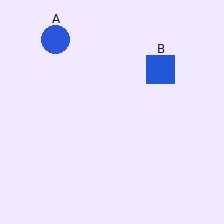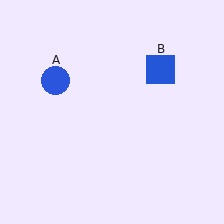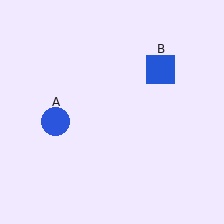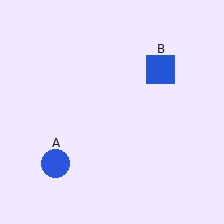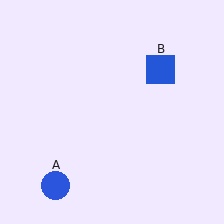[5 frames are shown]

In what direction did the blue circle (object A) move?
The blue circle (object A) moved down.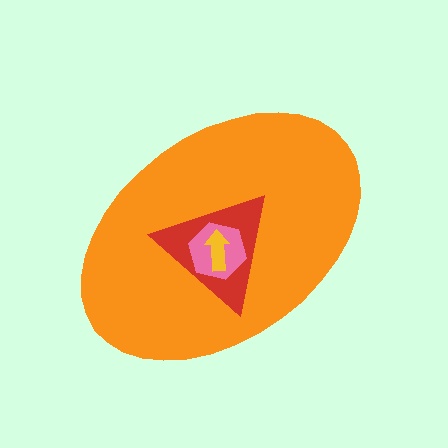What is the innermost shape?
The yellow arrow.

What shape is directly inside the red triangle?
The pink hexagon.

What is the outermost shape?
The orange ellipse.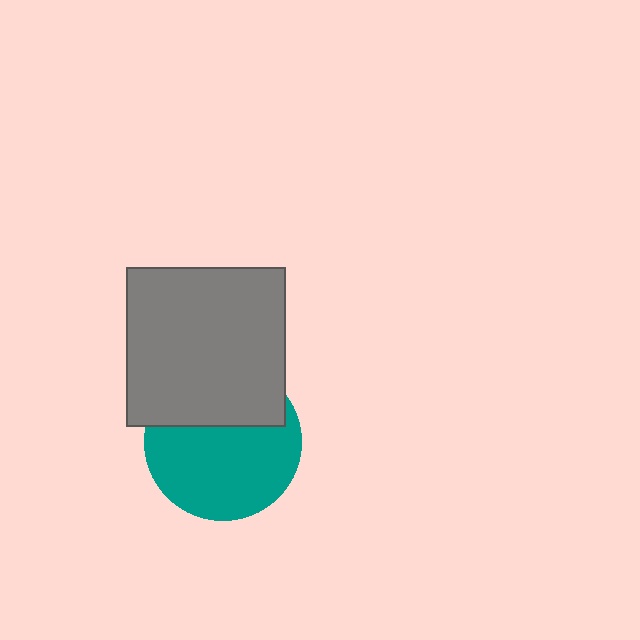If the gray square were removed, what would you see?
You would see the complete teal circle.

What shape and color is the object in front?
The object in front is a gray square.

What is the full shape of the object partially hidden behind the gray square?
The partially hidden object is a teal circle.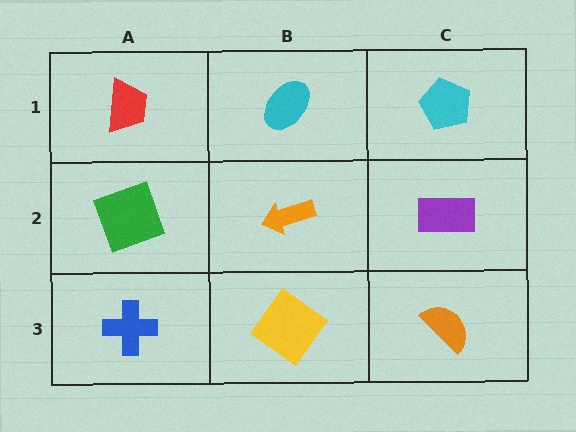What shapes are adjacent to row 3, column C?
A purple rectangle (row 2, column C), a yellow diamond (row 3, column B).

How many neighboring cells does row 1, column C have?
2.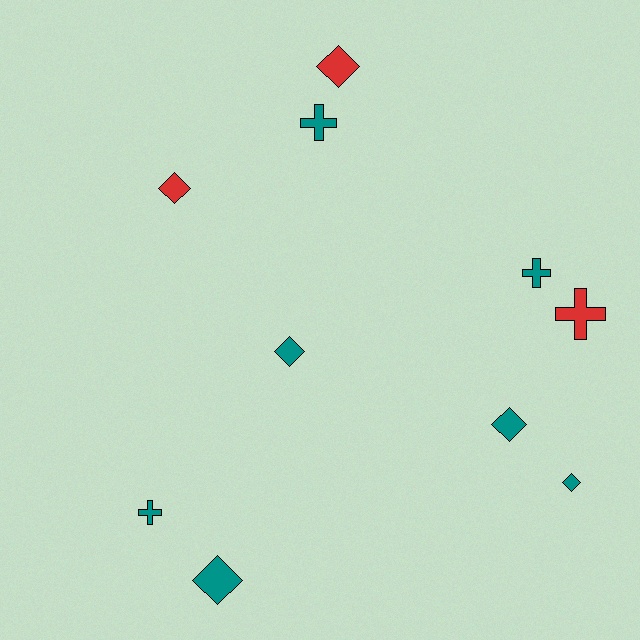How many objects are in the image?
There are 10 objects.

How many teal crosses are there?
There are 3 teal crosses.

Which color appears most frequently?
Teal, with 7 objects.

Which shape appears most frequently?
Diamond, with 6 objects.